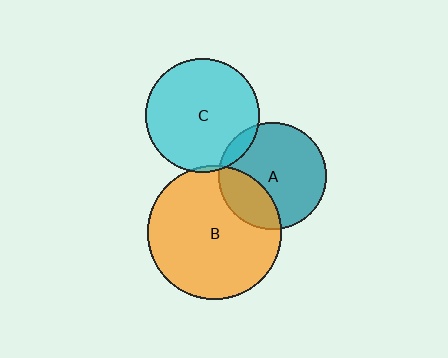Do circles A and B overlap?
Yes.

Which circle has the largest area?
Circle B (orange).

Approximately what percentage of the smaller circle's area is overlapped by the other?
Approximately 25%.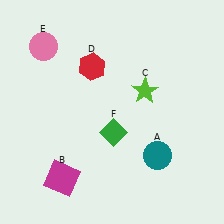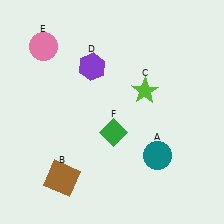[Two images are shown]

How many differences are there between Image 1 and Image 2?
There are 2 differences between the two images.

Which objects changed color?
B changed from magenta to brown. D changed from red to purple.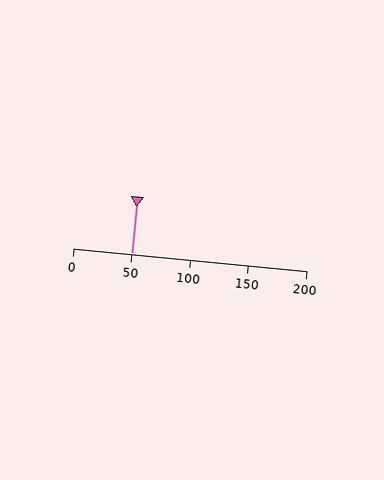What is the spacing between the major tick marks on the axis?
The major ticks are spaced 50 apart.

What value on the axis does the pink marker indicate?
The marker indicates approximately 50.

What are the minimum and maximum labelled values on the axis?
The axis runs from 0 to 200.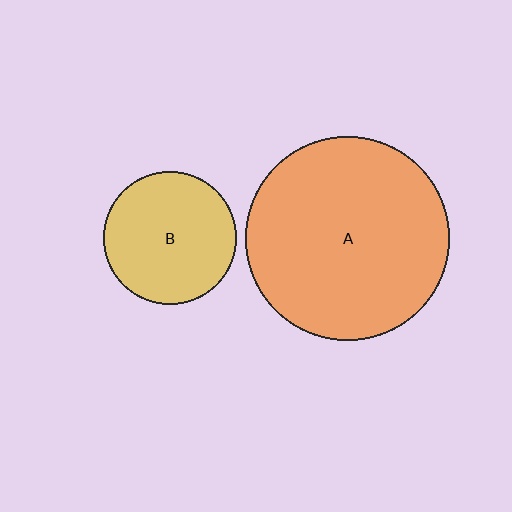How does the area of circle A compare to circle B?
Approximately 2.3 times.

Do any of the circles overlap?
No, none of the circles overlap.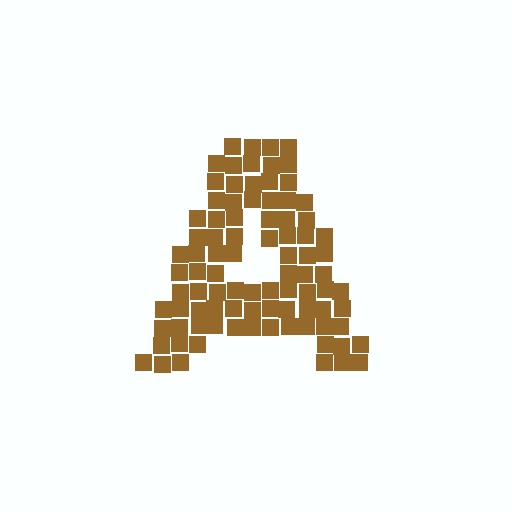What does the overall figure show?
The overall figure shows the letter A.